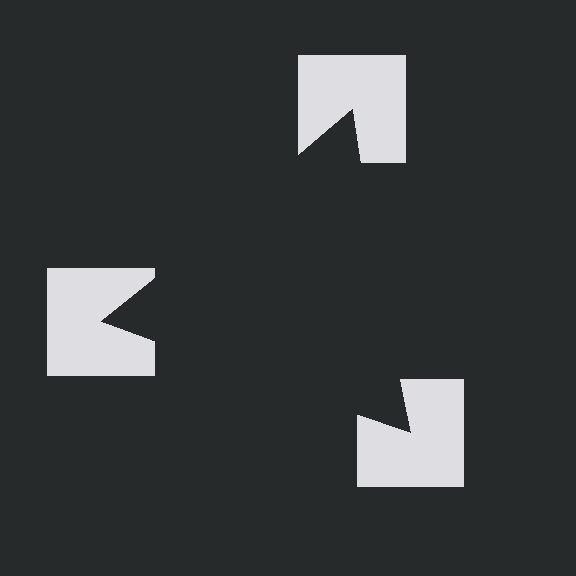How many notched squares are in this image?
There are 3 — one at each vertex of the illusory triangle.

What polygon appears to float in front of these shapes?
An illusory triangle — its edges are inferred from the aligned wedge cuts in the notched squares, not physically drawn.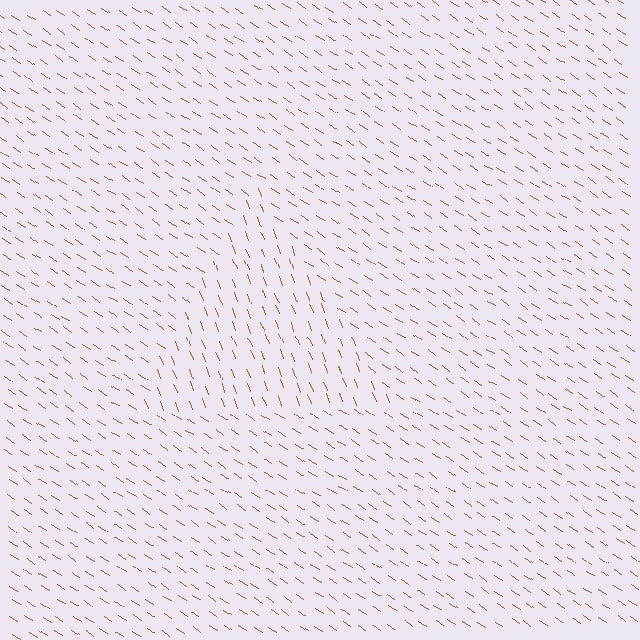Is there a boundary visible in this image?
Yes, there is a texture boundary formed by a change in line orientation.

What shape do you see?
I see a triangle.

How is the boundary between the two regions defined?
The boundary is defined purely by a change in line orientation (approximately 35 degrees difference). All lines are the same color and thickness.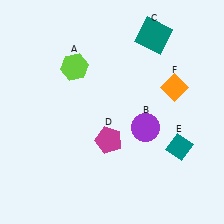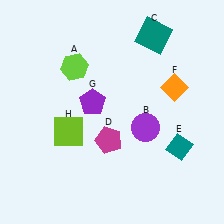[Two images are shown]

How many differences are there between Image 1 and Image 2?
There are 2 differences between the two images.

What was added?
A purple pentagon (G), a lime square (H) were added in Image 2.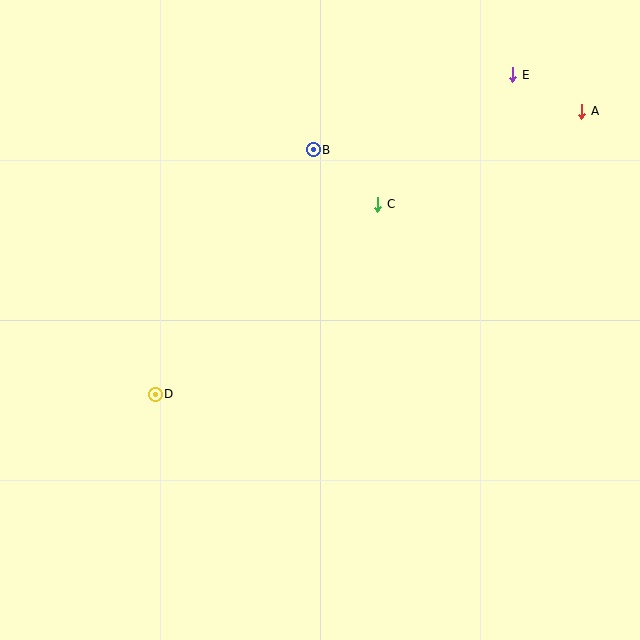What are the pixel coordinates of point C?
Point C is at (378, 204).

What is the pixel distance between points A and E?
The distance between A and E is 78 pixels.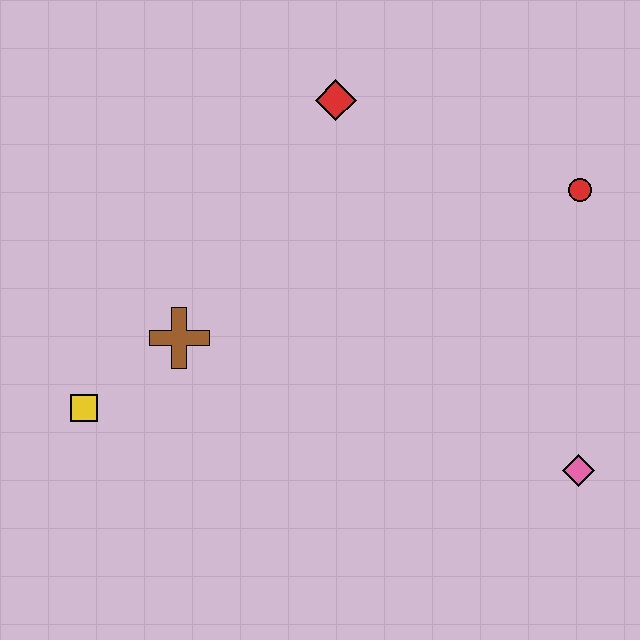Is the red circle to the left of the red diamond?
No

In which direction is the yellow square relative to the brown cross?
The yellow square is to the left of the brown cross.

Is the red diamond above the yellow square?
Yes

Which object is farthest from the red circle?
The yellow square is farthest from the red circle.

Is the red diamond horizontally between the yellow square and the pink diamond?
Yes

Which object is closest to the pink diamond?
The red circle is closest to the pink diamond.